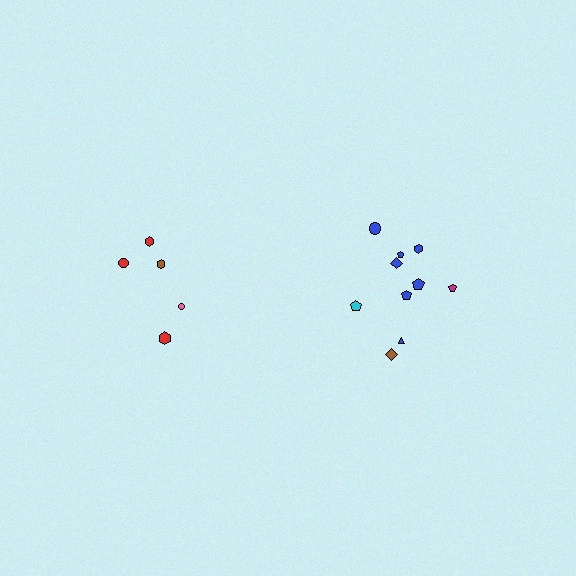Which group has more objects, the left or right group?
The right group.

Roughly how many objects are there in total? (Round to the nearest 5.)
Roughly 15 objects in total.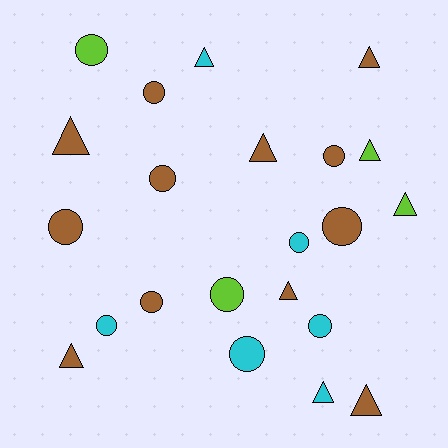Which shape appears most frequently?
Circle, with 12 objects.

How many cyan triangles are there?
There are 2 cyan triangles.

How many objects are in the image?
There are 22 objects.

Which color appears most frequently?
Brown, with 12 objects.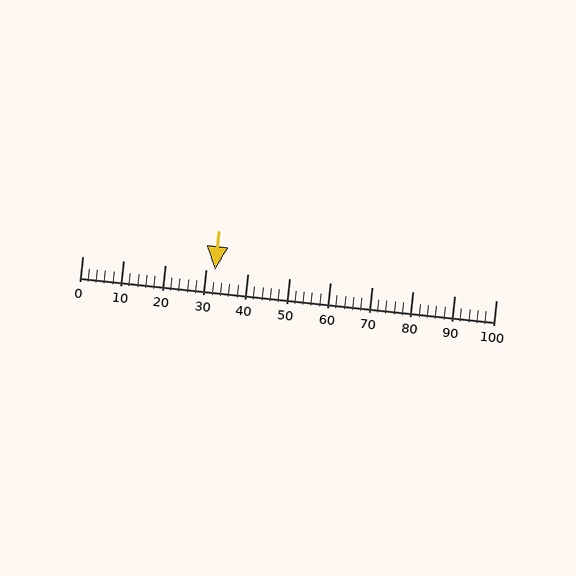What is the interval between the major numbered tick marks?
The major tick marks are spaced 10 units apart.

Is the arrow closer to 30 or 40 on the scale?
The arrow is closer to 30.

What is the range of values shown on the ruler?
The ruler shows values from 0 to 100.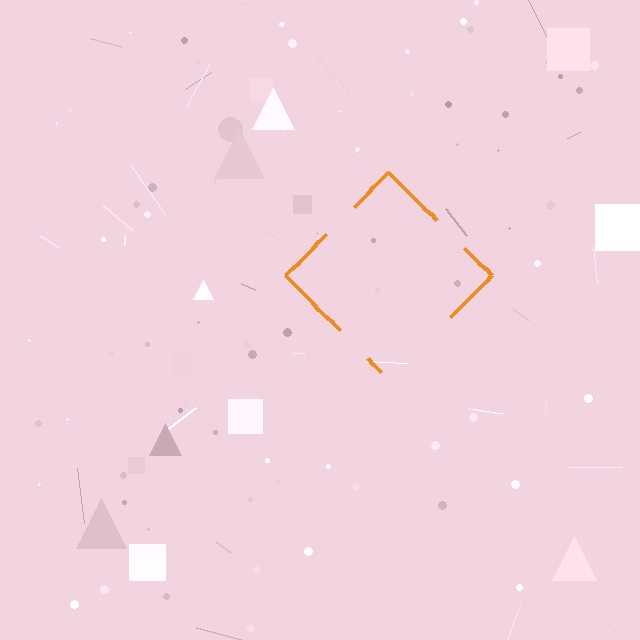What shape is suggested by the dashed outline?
The dashed outline suggests a diamond.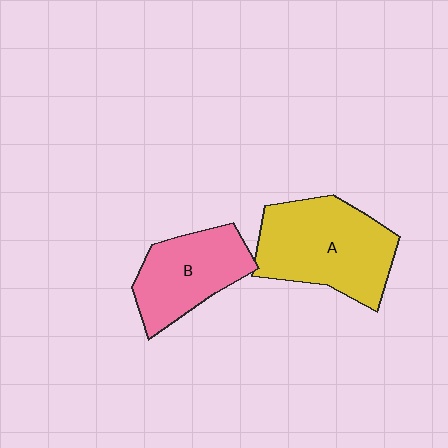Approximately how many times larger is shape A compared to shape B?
Approximately 1.4 times.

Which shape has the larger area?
Shape A (yellow).